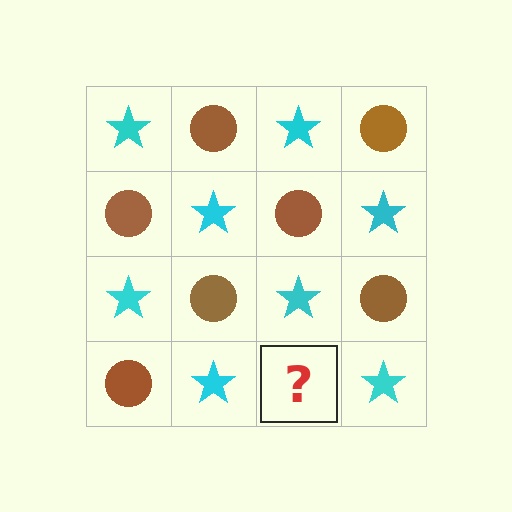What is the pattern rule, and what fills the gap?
The rule is that it alternates cyan star and brown circle in a checkerboard pattern. The gap should be filled with a brown circle.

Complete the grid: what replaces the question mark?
The question mark should be replaced with a brown circle.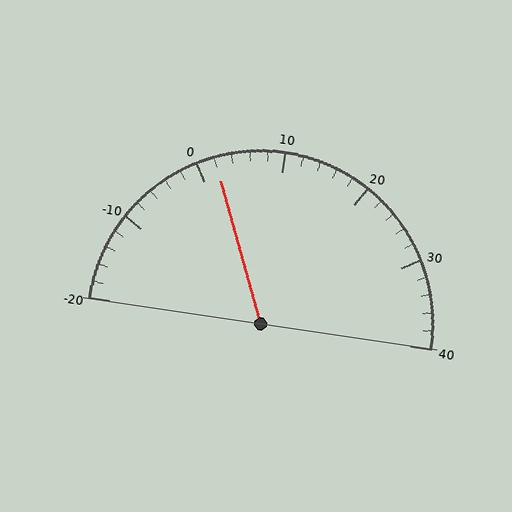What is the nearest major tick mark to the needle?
The nearest major tick mark is 0.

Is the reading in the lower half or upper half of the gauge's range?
The reading is in the lower half of the range (-20 to 40).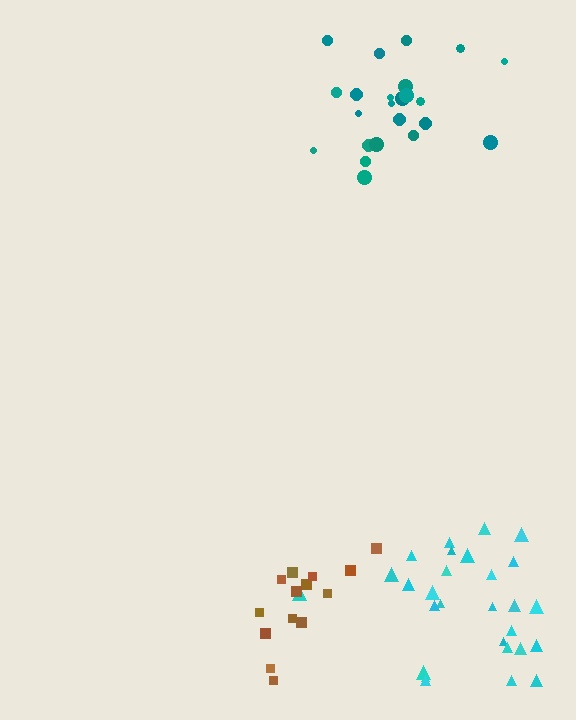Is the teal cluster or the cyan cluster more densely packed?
Teal.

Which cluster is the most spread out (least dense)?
Cyan.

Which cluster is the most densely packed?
Teal.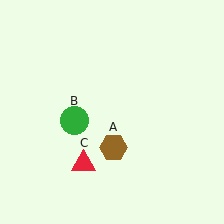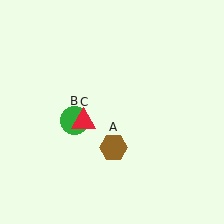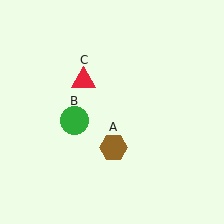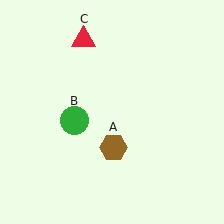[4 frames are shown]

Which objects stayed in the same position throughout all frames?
Brown hexagon (object A) and green circle (object B) remained stationary.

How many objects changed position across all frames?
1 object changed position: red triangle (object C).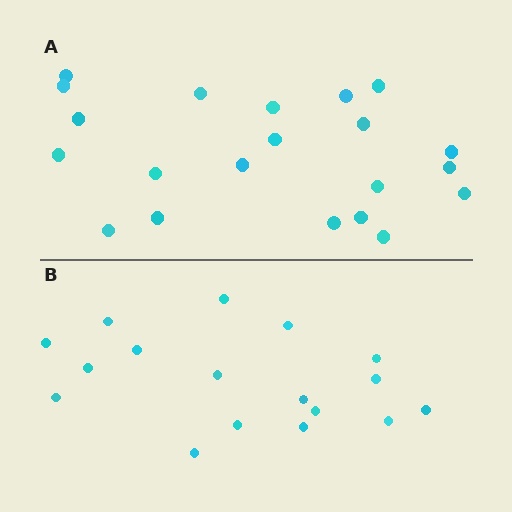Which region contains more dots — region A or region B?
Region A (the top region) has more dots.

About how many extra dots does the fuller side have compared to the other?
Region A has about 4 more dots than region B.